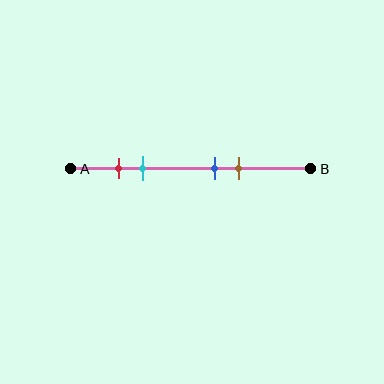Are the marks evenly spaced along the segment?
No, the marks are not evenly spaced.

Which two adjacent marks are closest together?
The red and cyan marks are the closest adjacent pair.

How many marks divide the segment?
There are 4 marks dividing the segment.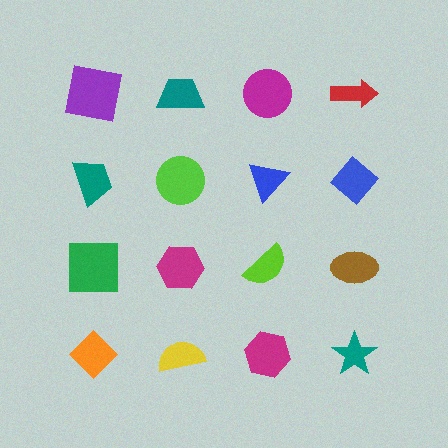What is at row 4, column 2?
A yellow semicircle.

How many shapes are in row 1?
4 shapes.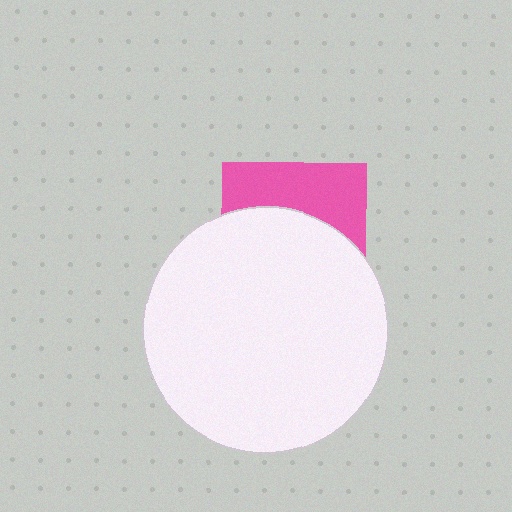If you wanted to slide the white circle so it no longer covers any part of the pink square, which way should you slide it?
Slide it down — that is the most direct way to separate the two shapes.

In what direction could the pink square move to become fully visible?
The pink square could move up. That would shift it out from behind the white circle entirely.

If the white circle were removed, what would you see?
You would see the complete pink square.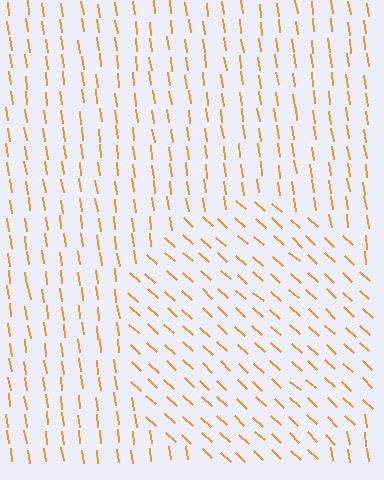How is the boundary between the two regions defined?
The boundary is defined purely by a change in line orientation (approximately 39 degrees difference). All lines are the same color and thickness.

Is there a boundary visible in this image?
Yes, there is a texture boundary formed by a change in line orientation.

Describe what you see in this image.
The image is filled with small orange line segments. A circle region in the image has lines oriented differently from the surrounding lines, creating a visible texture boundary.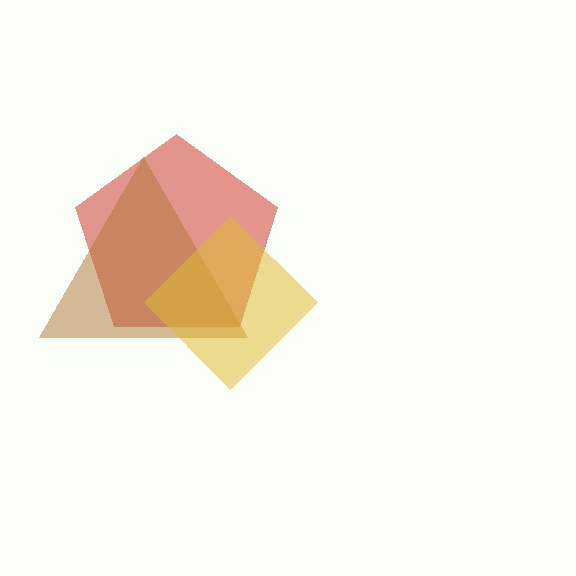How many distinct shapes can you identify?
There are 3 distinct shapes: a red pentagon, a brown triangle, a yellow diamond.